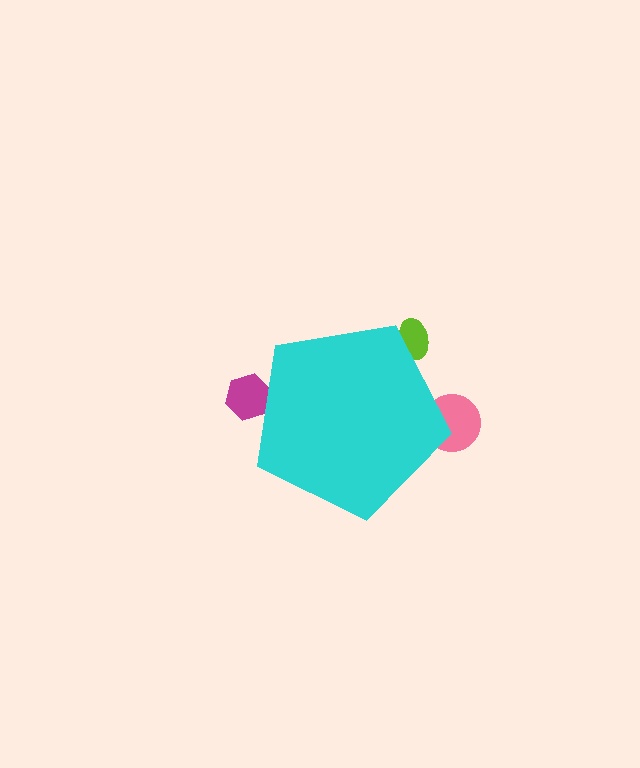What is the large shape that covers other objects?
A cyan pentagon.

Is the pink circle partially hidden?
Yes, the pink circle is partially hidden behind the cyan pentagon.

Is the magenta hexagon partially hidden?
Yes, the magenta hexagon is partially hidden behind the cyan pentagon.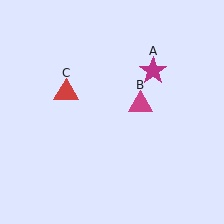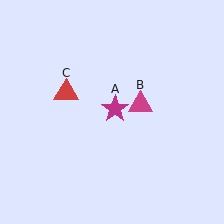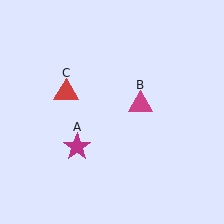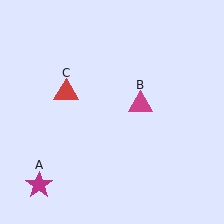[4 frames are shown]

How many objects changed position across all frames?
1 object changed position: magenta star (object A).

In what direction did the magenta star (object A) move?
The magenta star (object A) moved down and to the left.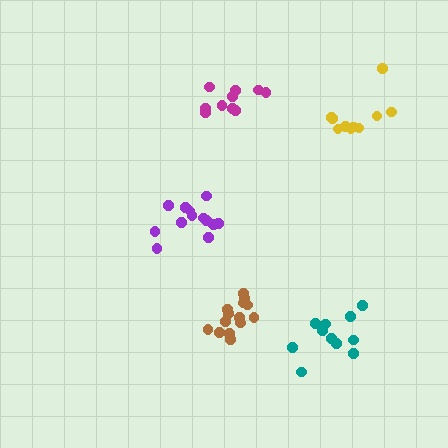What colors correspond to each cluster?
The clusters are colored: magenta, teal, purple, yellow, brown.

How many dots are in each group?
Group 1: 11 dots, Group 2: 11 dots, Group 3: 13 dots, Group 4: 10 dots, Group 5: 15 dots (60 total).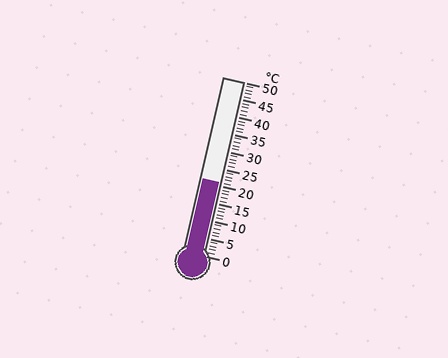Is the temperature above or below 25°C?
The temperature is below 25°C.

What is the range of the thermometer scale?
The thermometer scale ranges from 0°C to 50°C.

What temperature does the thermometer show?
The thermometer shows approximately 21°C.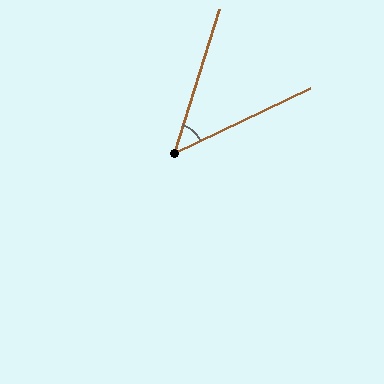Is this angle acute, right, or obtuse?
It is acute.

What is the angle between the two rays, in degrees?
Approximately 47 degrees.